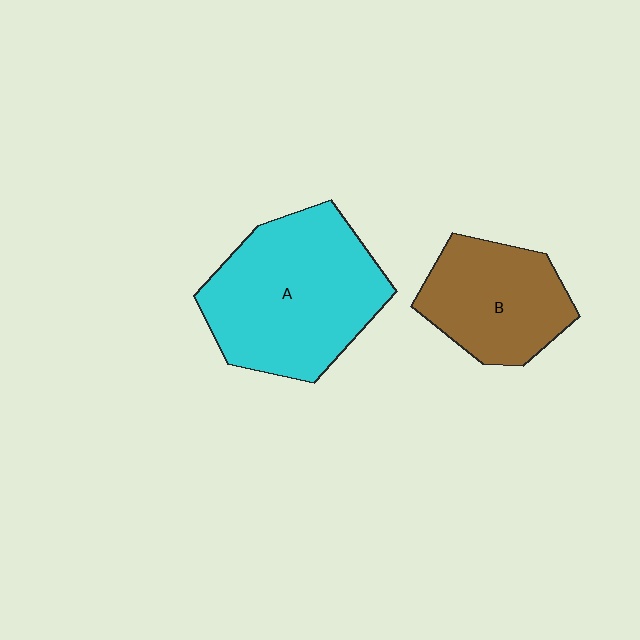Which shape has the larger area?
Shape A (cyan).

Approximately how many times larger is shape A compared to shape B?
Approximately 1.6 times.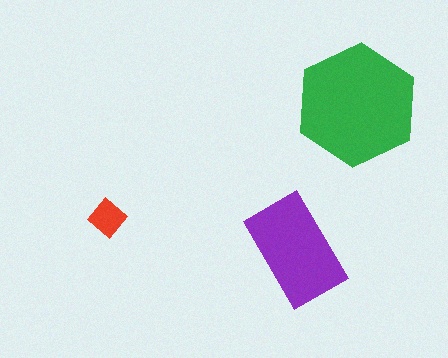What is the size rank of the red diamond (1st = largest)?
3rd.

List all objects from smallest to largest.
The red diamond, the purple rectangle, the green hexagon.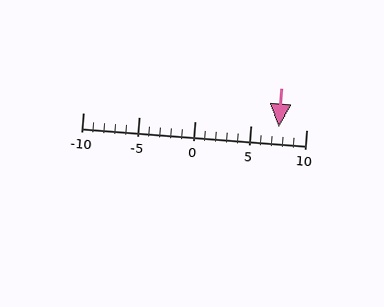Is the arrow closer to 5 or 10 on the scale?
The arrow is closer to 10.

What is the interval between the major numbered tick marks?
The major tick marks are spaced 5 units apart.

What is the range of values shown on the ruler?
The ruler shows values from -10 to 10.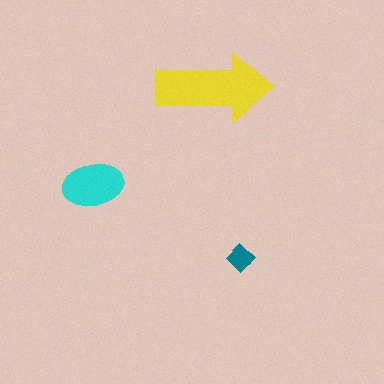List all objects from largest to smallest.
The yellow arrow, the cyan ellipse, the teal diamond.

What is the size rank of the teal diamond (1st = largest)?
3rd.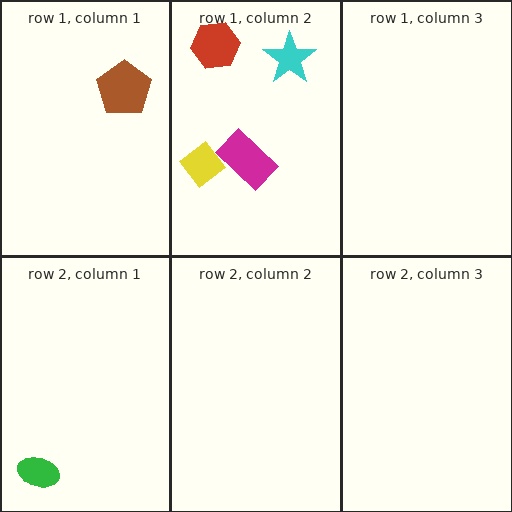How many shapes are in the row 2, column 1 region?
1.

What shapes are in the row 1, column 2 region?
The red hexagon, the yellow diamond, the cyan star, the magenta rectangle.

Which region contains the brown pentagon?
The row 1, column 1 region.